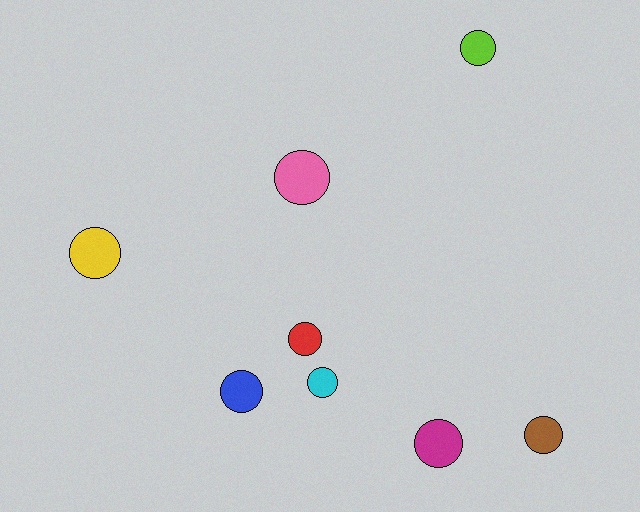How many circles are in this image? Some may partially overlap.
There are 8 circles.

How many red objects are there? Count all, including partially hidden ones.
There is 1 red object.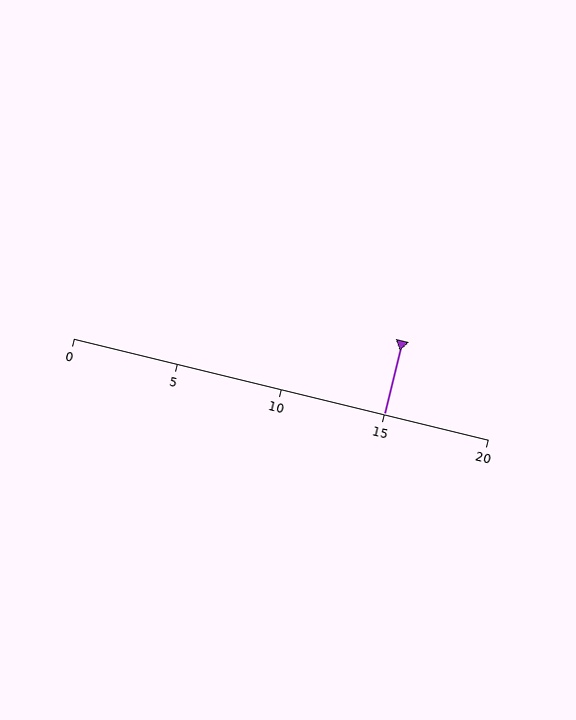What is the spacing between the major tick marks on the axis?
The major ticks are spaced 5 apart.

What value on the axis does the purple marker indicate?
The marker indicates approximately 15.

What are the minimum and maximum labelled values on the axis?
The axis runs from 0 to 20.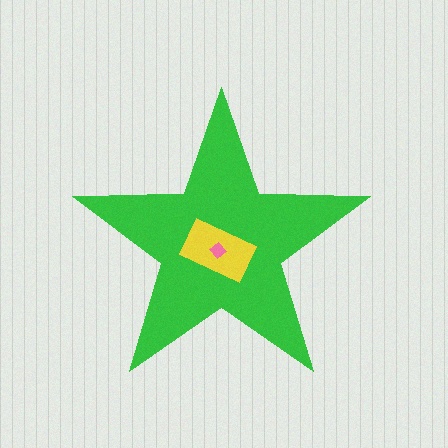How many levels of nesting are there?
3.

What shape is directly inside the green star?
The yellow rectangle.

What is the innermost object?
The pink diamond.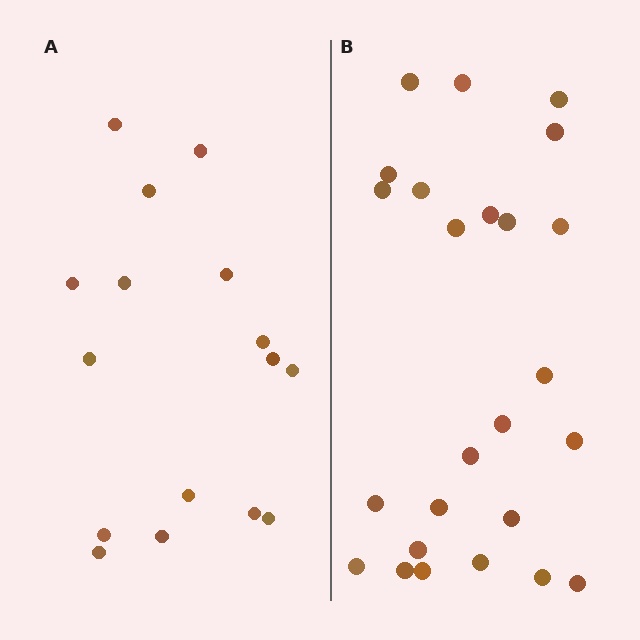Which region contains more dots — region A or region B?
Region B (the right region) has more dots.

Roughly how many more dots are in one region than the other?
Region B has roughly 8 or so more dots than region A.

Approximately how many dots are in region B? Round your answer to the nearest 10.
About 20 dots. (The exact count is 25, which rounds to 20.)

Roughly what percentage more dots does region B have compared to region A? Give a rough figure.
About 55% more.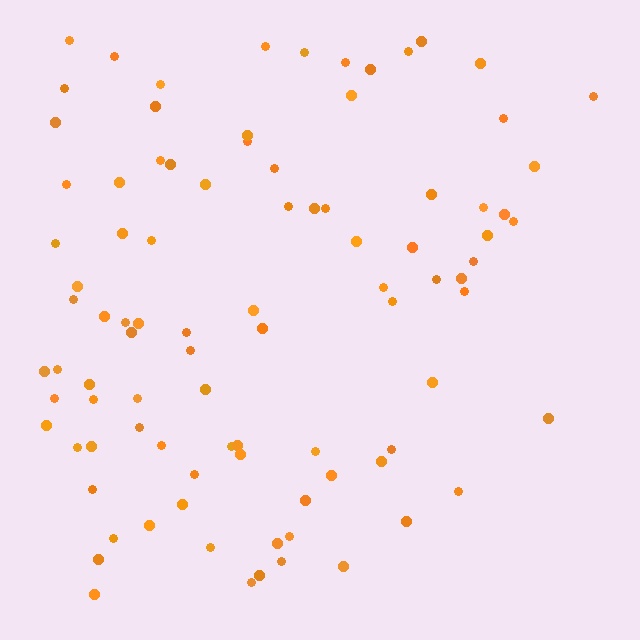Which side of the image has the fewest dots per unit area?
The right.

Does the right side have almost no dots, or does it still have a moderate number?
Still a moderate number, just noticeably fewer than the left.